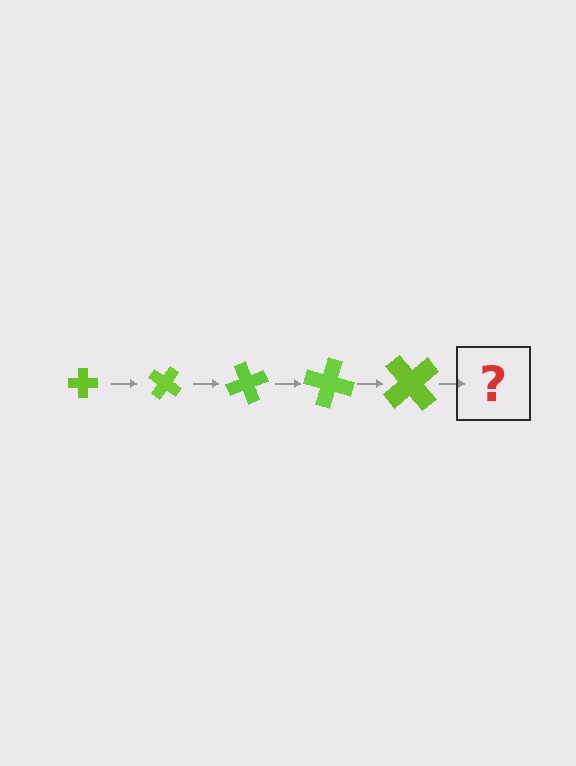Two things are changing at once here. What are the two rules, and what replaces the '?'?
The two rules are that the cross grows larger each step and it rotates 35 degrees each step. The '?' should be a cross, larger than the previous one and rotated 175 degrees from the start.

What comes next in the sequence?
The next element should be a cross, larger than the previous one and rotated 175 degrees from the start.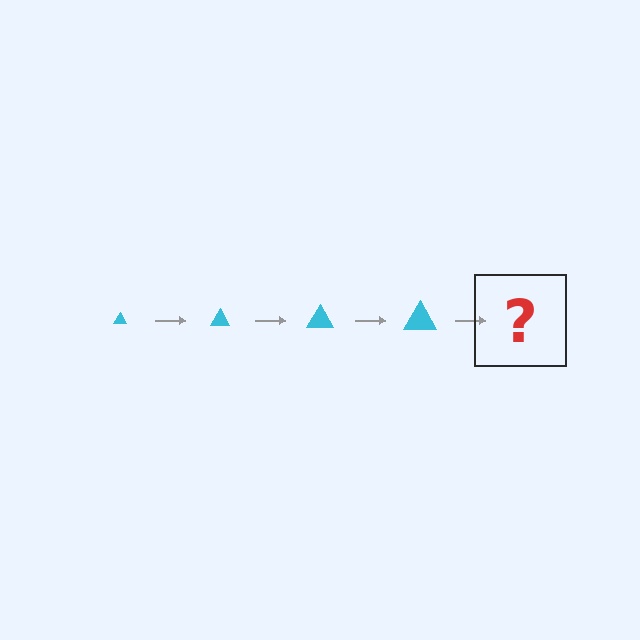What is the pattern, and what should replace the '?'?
The pattern is that the triangle gets progressively larger each step. The '?' should be a cyan triangle, larger than the previous one.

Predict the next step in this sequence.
The next step is a cyan triangle, larger than the previous one.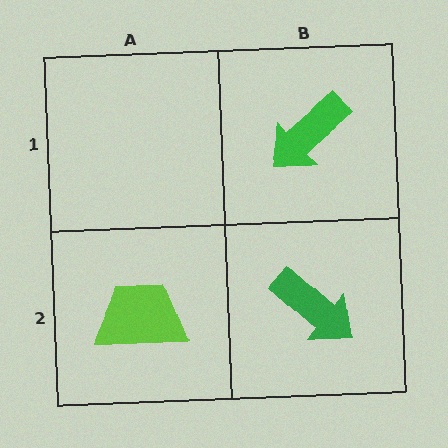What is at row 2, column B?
A green arrow.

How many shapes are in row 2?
2 shapes.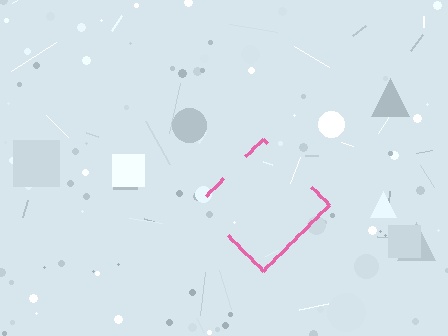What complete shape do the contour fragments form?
The contour fragments form a diamond.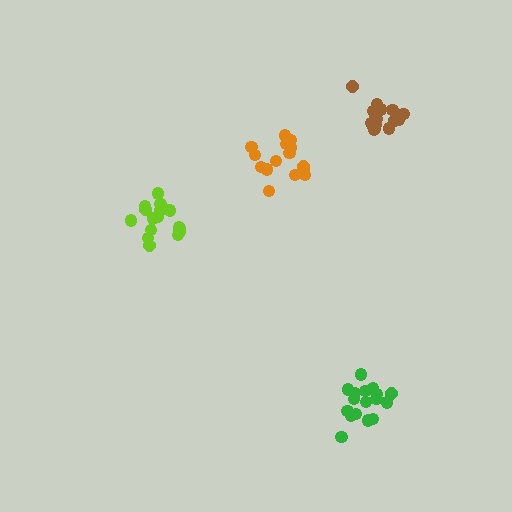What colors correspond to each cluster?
The clusters are colored: brown, green, lime, orange.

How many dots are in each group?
Group 1: 16 dots, Group 2: 17 dots, Group 3: 17 dots, Group 4: 15 dots (65 total).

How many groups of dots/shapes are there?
There are 4 groups.